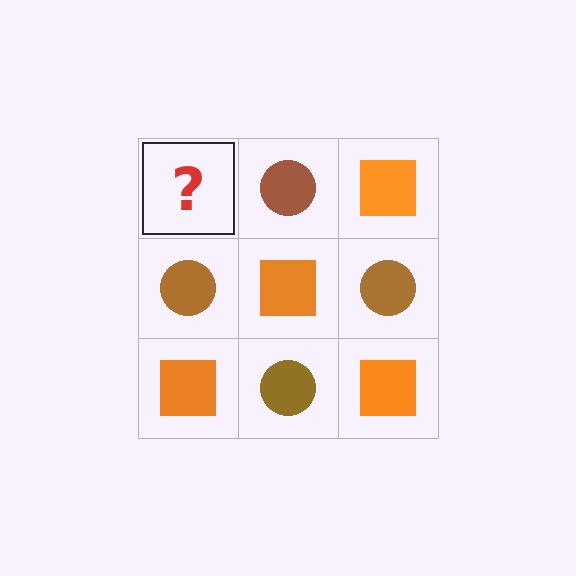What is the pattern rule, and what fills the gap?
The rule is that it alternates orange square and brown circle in a checkerboard pattern. The gap should be filled with an orange square.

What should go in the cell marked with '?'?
The missing cell should contain an orange square.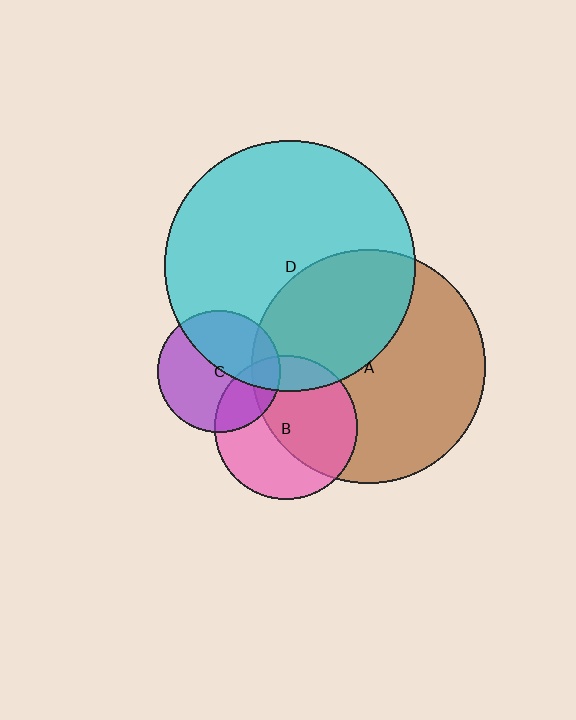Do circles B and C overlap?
Yes.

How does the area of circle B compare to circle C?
Approximately 1.4 times.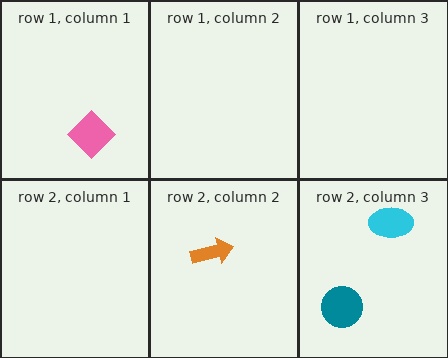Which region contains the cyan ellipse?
The row 2, column 3 region.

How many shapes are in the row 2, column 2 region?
1.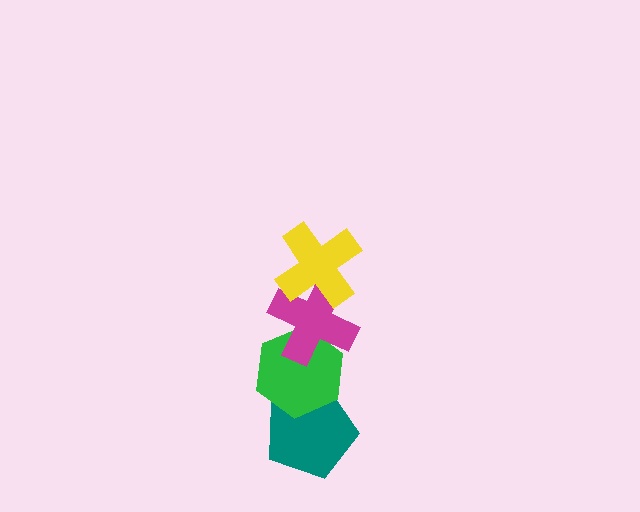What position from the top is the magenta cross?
The magenta cross is 2nd from the top.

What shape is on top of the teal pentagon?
The green hexagon is on top of the teal pentagon.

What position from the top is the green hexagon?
The green hexagon is 3rd from the top.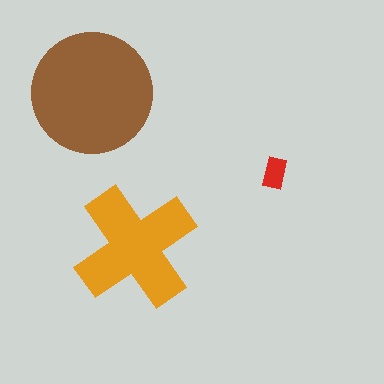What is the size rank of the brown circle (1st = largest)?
1st.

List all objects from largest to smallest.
The brown circle, the orange cross, the red rectangle.